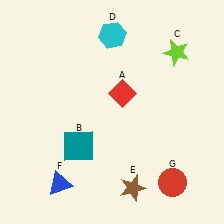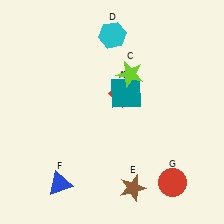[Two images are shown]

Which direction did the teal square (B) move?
The teal square (B) moved up.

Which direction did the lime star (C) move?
The lime star (C) moved left.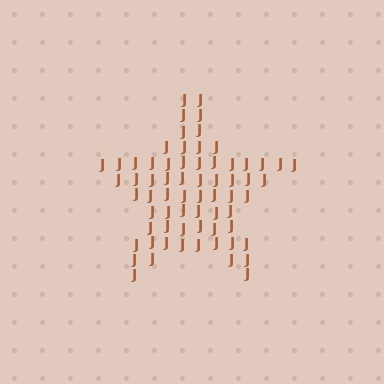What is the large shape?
The large shape is a star.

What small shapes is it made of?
It is made of small letter J's.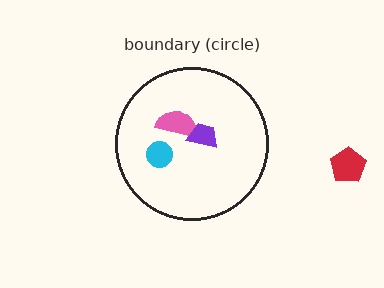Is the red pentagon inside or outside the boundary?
Outside.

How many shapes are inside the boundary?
3 inside, 1 outside.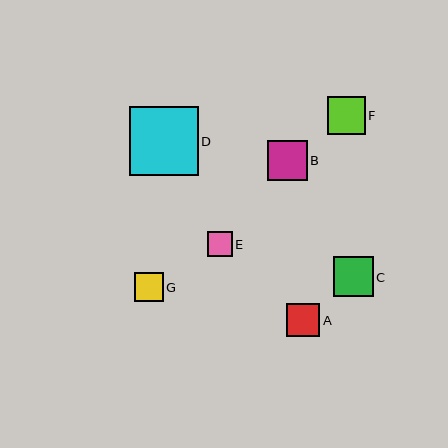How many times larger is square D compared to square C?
Square D is approximately 1.7 times the size of square C.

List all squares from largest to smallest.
From largest to smallest: D, C, B, F, A, G, E.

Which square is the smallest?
Square E is the smallest with a size of approximately 24 pixels.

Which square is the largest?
Square D is the largest with a size of approximately 69 pixels.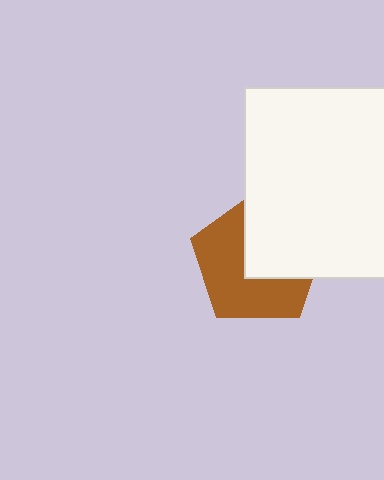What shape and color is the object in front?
The object in front is a white rectangle.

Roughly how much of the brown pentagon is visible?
About half of it is visible (roughly 55%).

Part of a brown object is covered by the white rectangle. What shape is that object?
It is a pentagon.